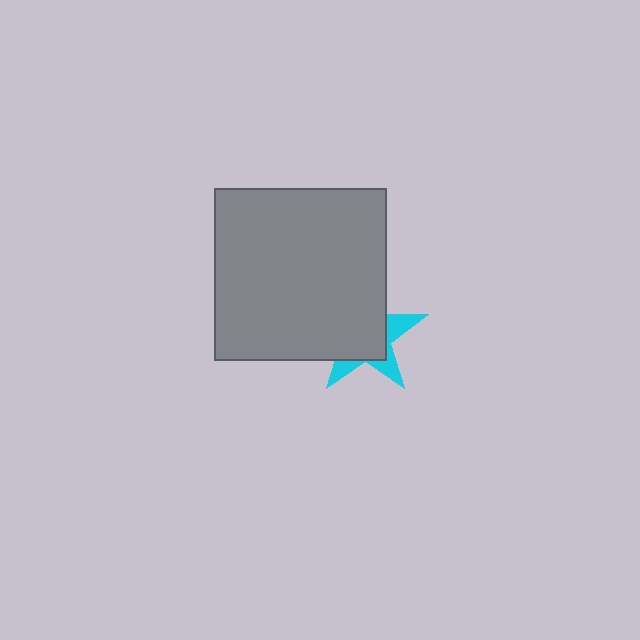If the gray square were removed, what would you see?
You would see the complete cyan star.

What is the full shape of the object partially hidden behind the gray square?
The partially hidden object is a cyan star.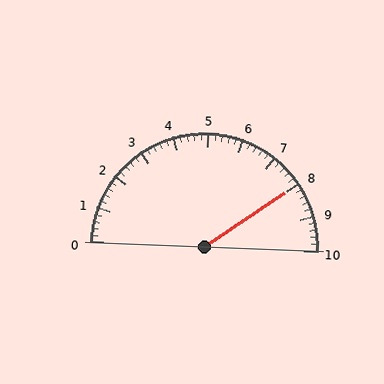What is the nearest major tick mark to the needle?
The nearest major tick mark is 8.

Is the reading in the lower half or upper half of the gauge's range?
The reading is in the upper half of the range (0 to 10).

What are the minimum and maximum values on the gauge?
The gauge ranges from 0 to 10.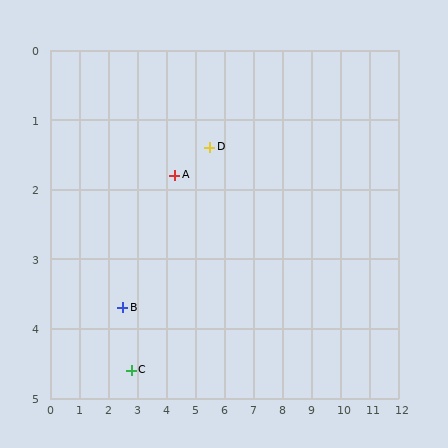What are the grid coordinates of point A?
Point A is at approximately (4.3, 1.8).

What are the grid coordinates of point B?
Point B is at approximately (2.5, 3.7).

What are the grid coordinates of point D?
Point D is at approximately (5.5, 1.4).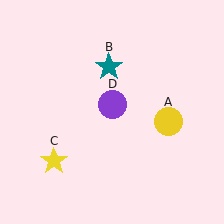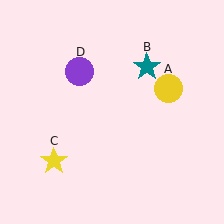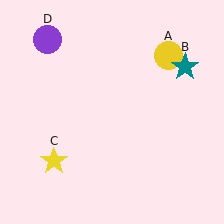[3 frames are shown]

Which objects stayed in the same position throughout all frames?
Yellow star (object C) remained stationary.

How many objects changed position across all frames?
3 objects changed position: yellow circle (object A), teal star (object B), purple circle (object D).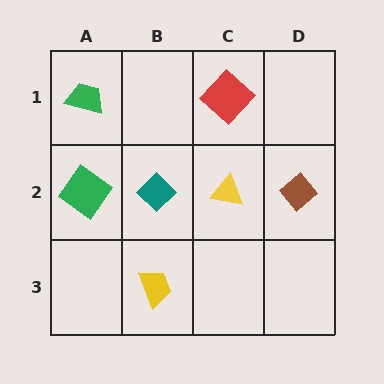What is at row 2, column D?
A brown diamond.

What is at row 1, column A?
A green trapezoid.